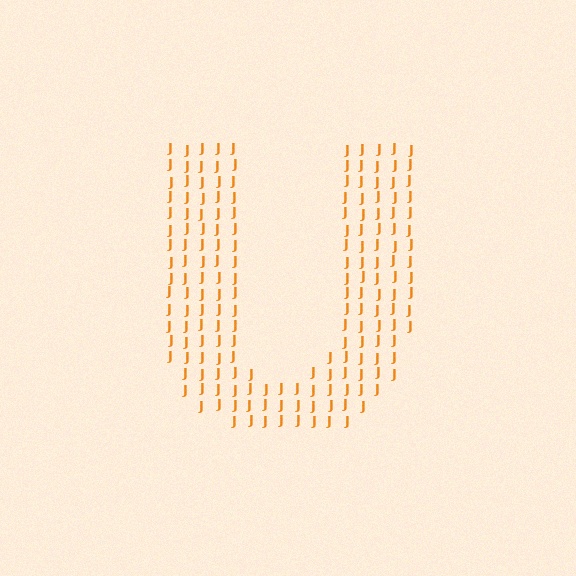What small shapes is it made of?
It is made of small letter J's.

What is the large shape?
The large shape is the letter U.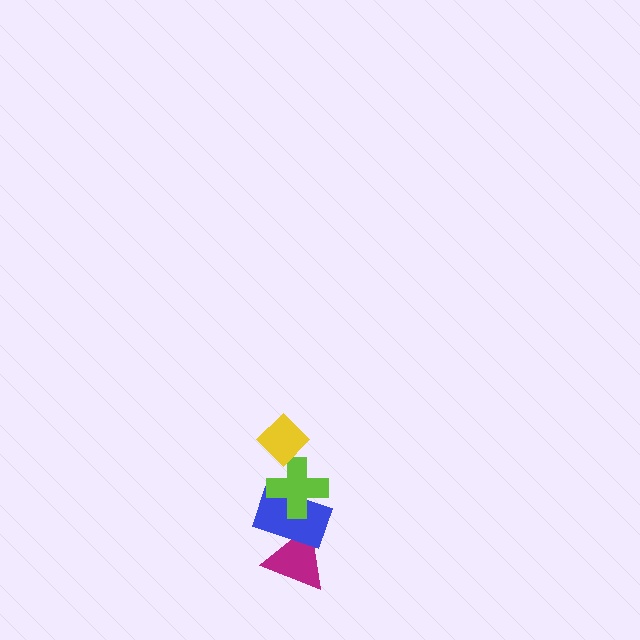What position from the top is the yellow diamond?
The yellow diamond is 1st from the top.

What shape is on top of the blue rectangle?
The lime cross is on top of the blue rectangle.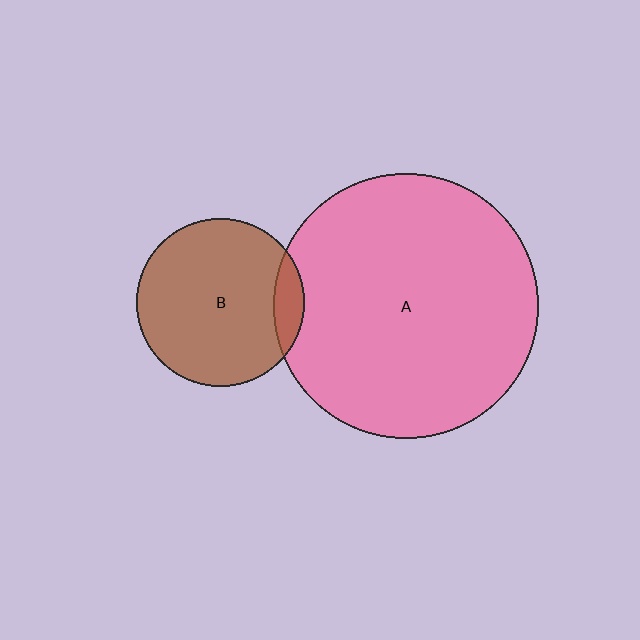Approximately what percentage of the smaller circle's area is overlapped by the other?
Approximately 10%.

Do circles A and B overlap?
Yes.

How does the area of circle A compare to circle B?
Approximately 2.5 times.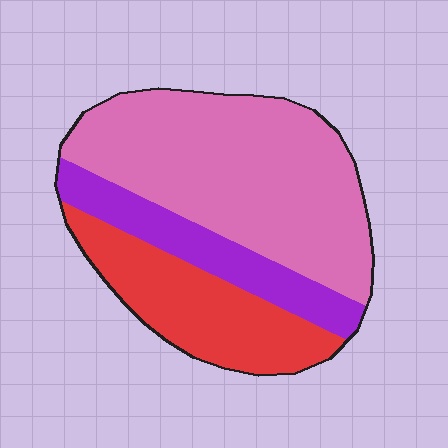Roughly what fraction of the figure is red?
Red covers 27% of the figure.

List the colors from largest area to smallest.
From largest to smallest: pink, red, purple.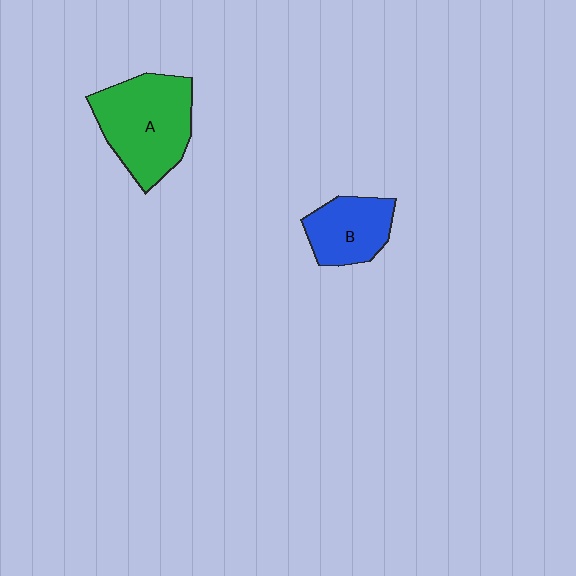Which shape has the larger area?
Shape A (green).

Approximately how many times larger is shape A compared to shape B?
Approximately 1.6 times.